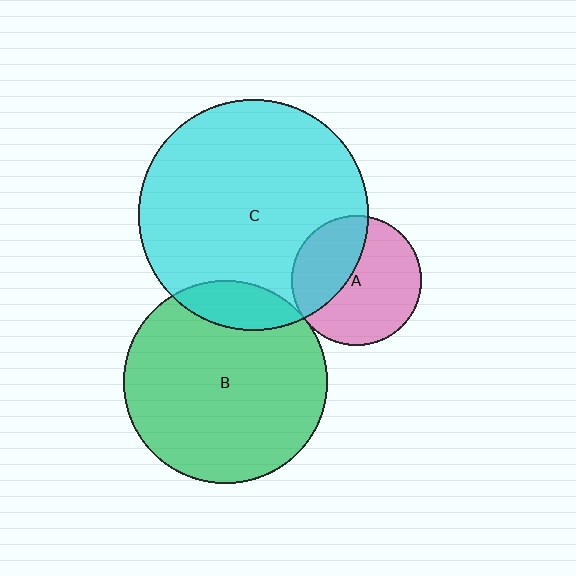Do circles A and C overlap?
Yes.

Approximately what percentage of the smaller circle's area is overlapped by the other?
Approximately 40%.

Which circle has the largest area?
Circle C (cyan).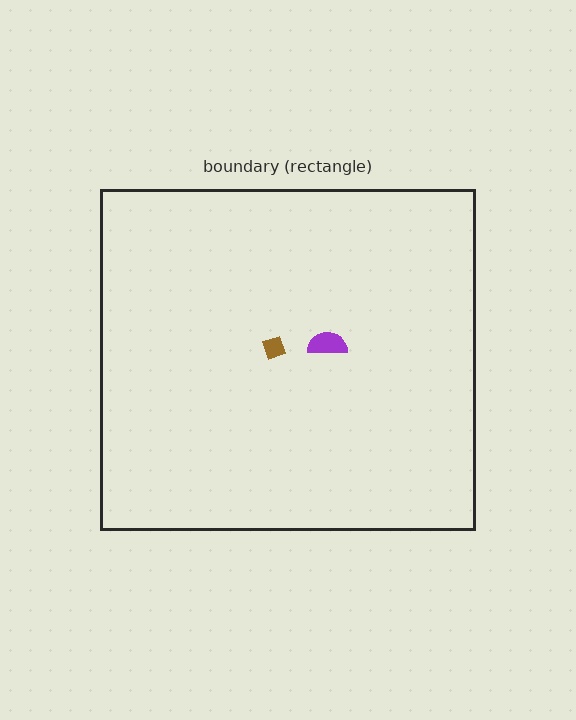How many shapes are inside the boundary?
2 inside, 0 outside.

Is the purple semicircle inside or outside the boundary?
Inside.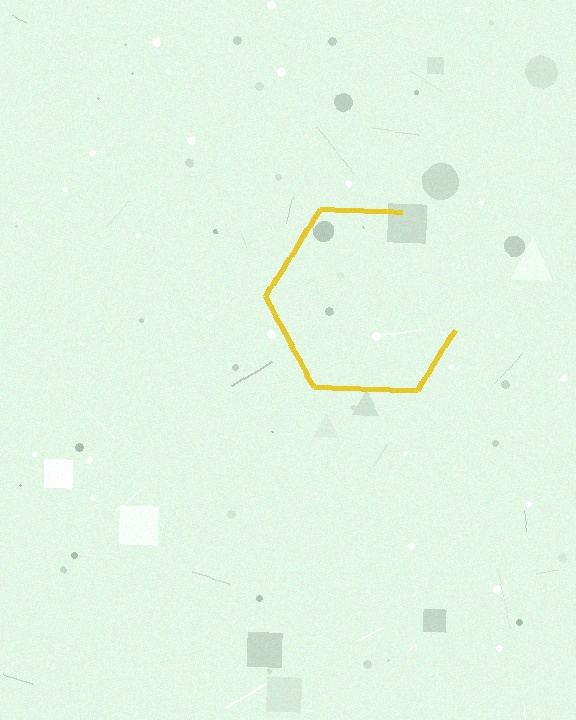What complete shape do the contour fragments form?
The contour fragments form a hexagon.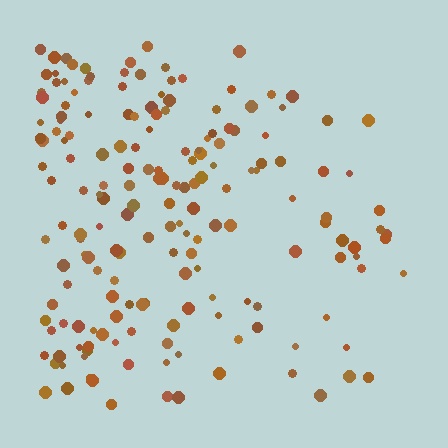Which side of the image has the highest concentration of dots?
The left.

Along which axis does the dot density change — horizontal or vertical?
Horizontal.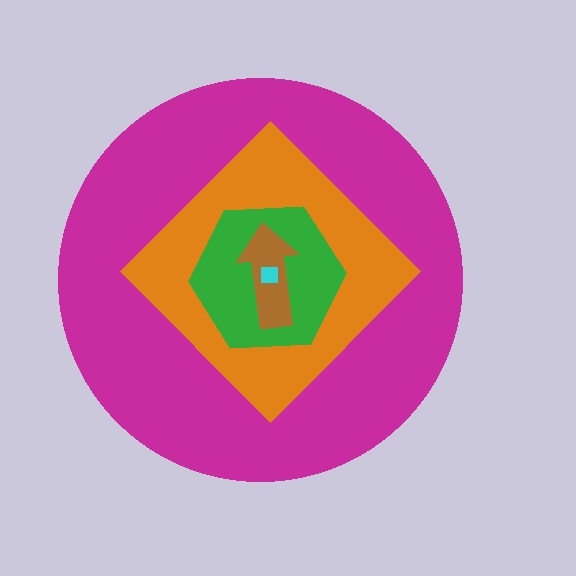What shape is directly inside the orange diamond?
The green hexagon.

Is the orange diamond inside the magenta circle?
Yes.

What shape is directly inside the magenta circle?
The orange diamond.